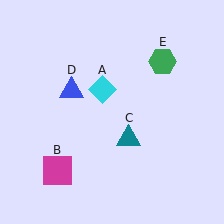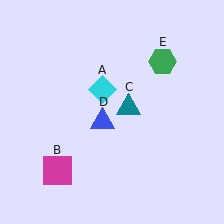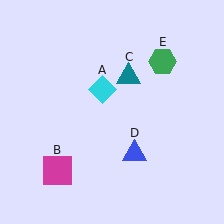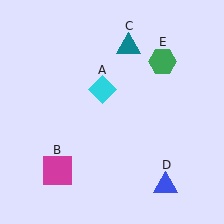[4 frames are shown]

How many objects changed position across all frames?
2 objects changed position: teal triangle (object C), blue triangle (object D).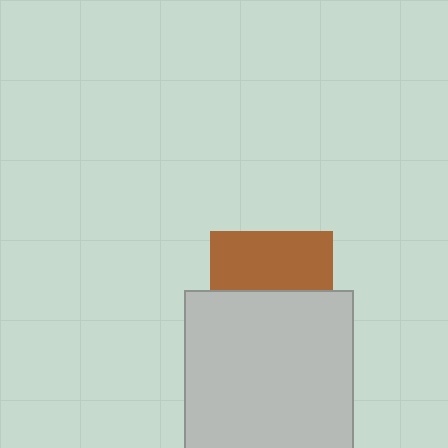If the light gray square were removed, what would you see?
You would see the complete brown square.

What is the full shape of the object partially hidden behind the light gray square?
The partially hidden object is a brown square.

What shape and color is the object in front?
The object in front is a light gray square.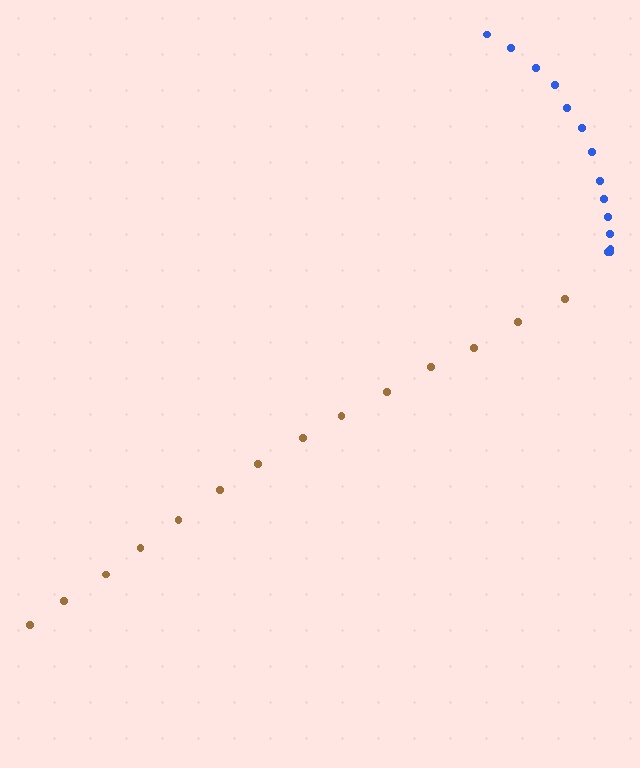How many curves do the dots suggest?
There are 2 distinct paths.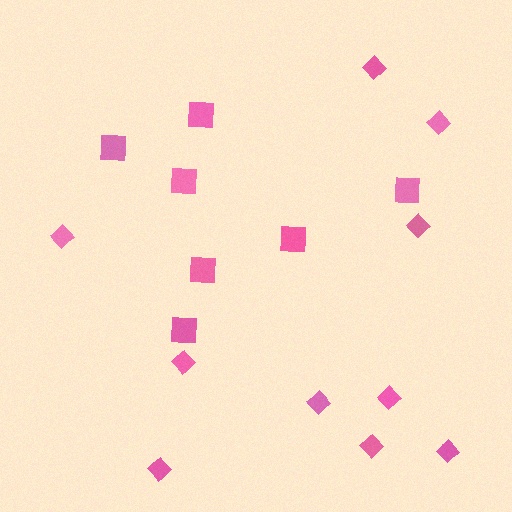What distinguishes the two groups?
There are 2 groups: one group of squares (7) and one group of diamonds (10).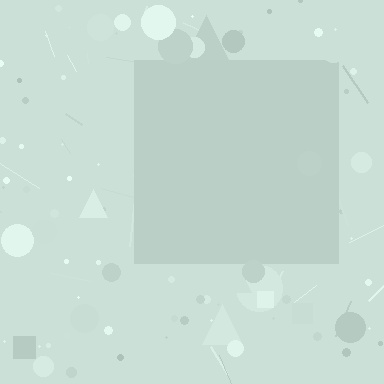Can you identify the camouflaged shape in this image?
The camouflaged shape is a square.